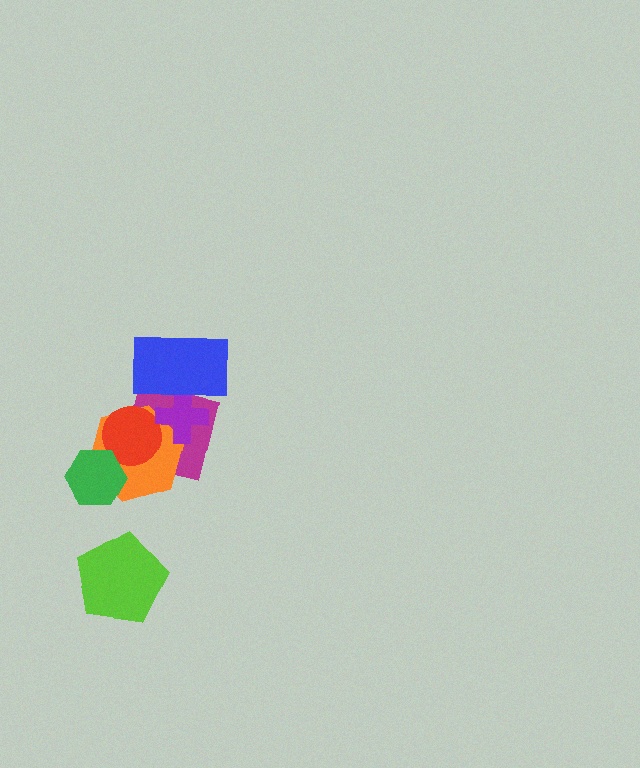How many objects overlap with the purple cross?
3 objects overlap with the purple cross.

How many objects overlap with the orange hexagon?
4 objects overlap with the orange hexagon.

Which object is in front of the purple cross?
The blue rectangle is in front of the purple cross.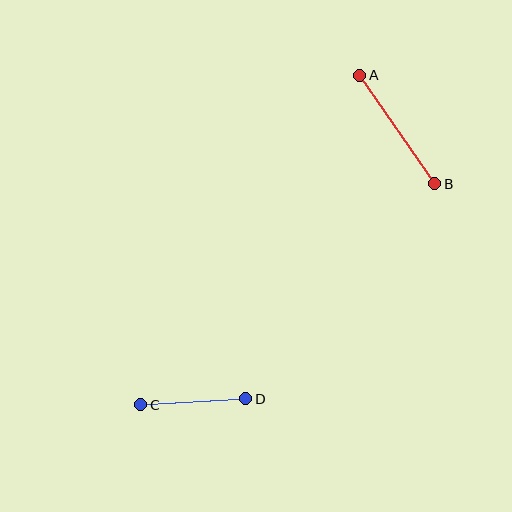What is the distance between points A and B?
The distance is approximately 132 pixels.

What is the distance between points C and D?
The distance is approximately 105 pixels.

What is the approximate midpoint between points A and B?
The midpoint is at approximately (397, 129) pixels.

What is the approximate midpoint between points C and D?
The midpoint is at approximately (193, 402) pixels.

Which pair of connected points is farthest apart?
Points A and B are farthest apart.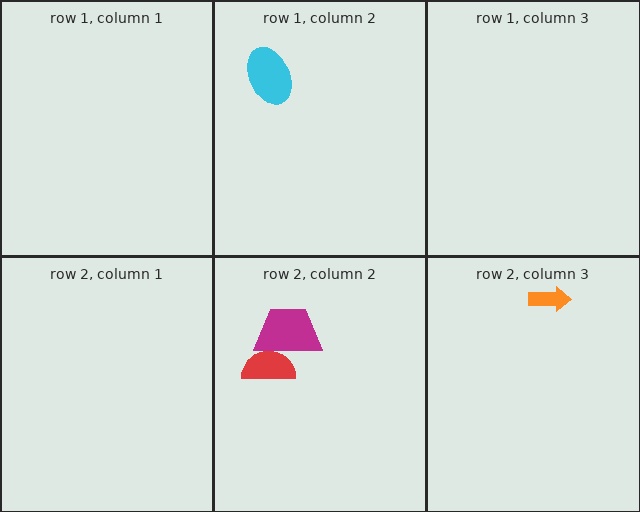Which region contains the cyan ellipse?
The row 1, column 2 region.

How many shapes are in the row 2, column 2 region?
2.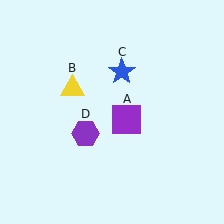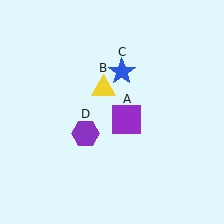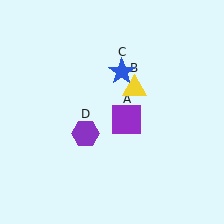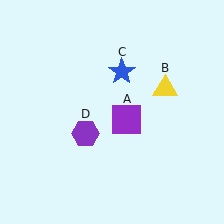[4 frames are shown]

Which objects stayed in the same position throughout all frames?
Purple square (object A) and blue star (object C) and purple hexagon (object D) remained stationary.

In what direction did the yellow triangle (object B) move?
The yellow triangle (object B) moved right.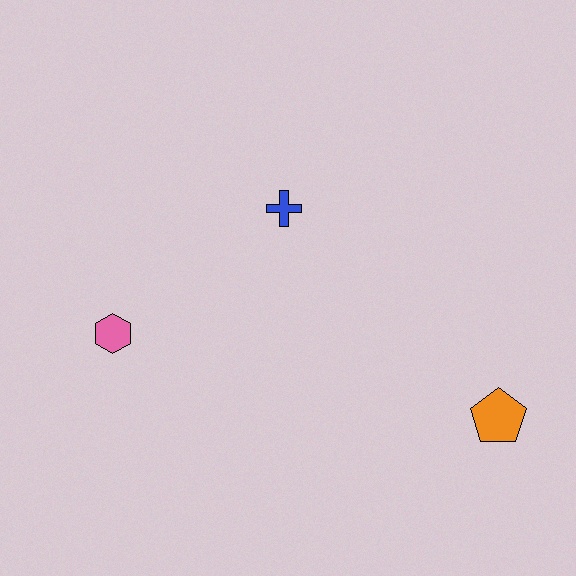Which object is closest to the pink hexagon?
The blue cross is closest to the pink hexagon.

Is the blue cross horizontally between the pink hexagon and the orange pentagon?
Yes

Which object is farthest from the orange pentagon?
The pink hexagon is farthest from the orange pentagon.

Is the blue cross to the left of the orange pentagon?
Yes